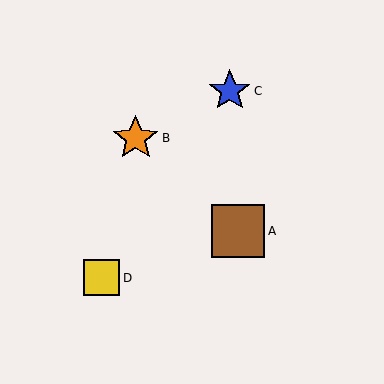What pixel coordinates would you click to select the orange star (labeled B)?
Click at (136, 138) to select the orange star B.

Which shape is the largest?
The brown square (labeled A) is the largest.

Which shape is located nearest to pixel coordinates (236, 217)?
The brown square (labeled A) at (238, 231) is nearest to that location.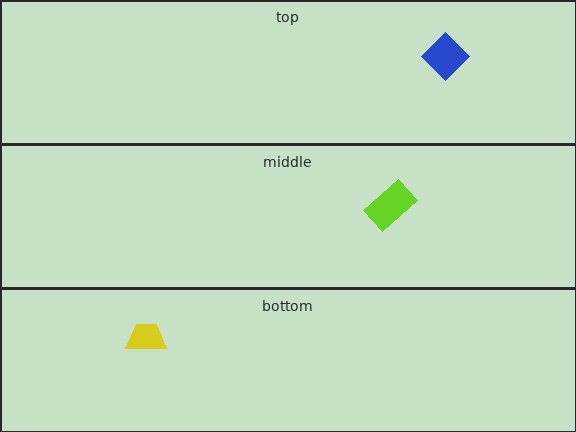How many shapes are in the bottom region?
1.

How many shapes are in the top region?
1.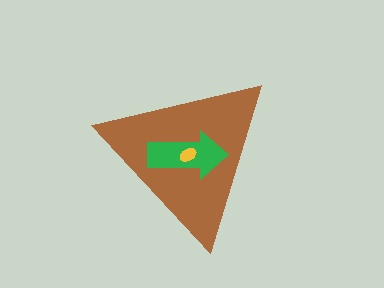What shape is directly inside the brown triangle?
The green arrow.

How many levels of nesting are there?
3.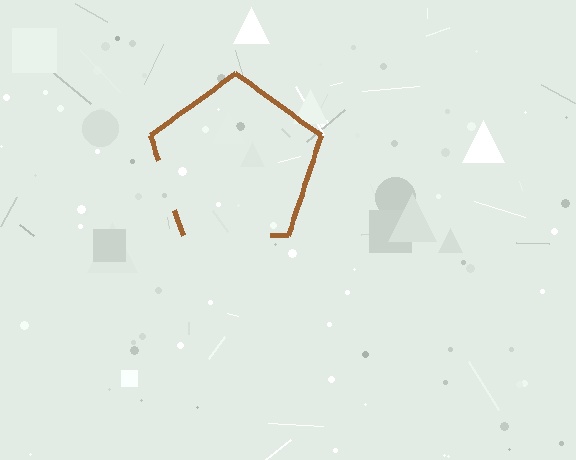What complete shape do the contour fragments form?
The contour fragments form a pentagon.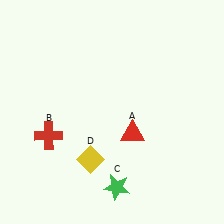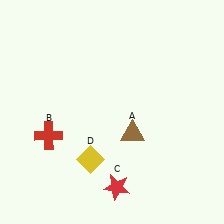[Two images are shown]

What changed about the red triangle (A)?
In Image 1, A is red. In Image 2, it changed to brown.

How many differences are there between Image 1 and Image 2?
There are 2 differences between the two images.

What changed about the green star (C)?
In Image 1, C is green. In Image 2, it changed to red.